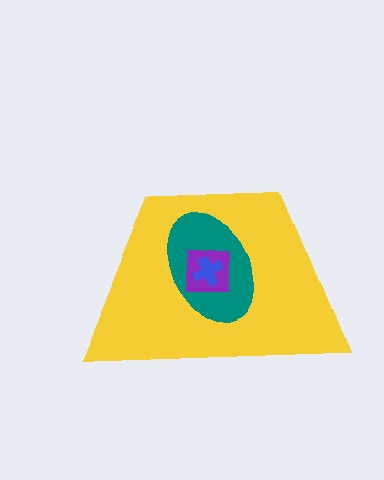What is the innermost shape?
The blue cross.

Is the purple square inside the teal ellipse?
Yes.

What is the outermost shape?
The yellow trapezoid.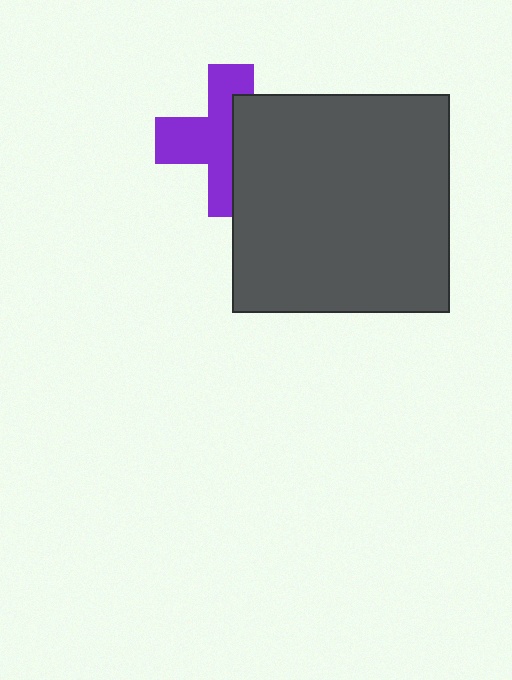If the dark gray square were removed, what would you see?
You would see the complete purple cross.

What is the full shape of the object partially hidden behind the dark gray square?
The partially hidden object is a purple cross.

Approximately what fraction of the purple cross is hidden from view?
Roughly 44% of the purple cross is hidden behind the dark gray square.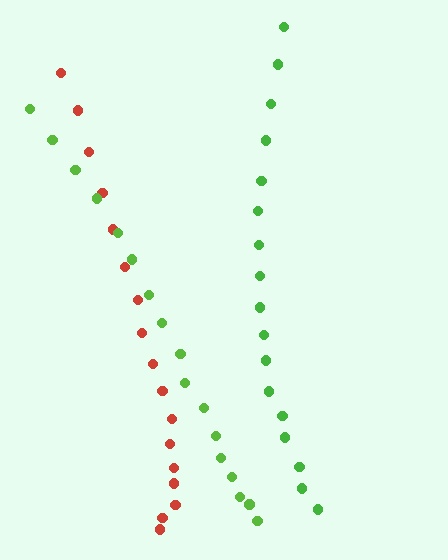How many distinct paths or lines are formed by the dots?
There are 3 distinct paths.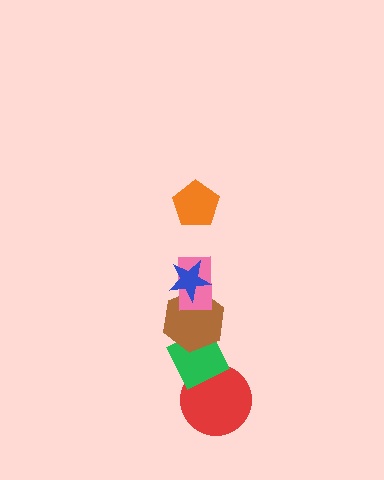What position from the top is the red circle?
The red circle is 6th from the top.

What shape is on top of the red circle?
The green diamond is on top of the red circle.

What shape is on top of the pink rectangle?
The blue star is on top of the pink rectangle.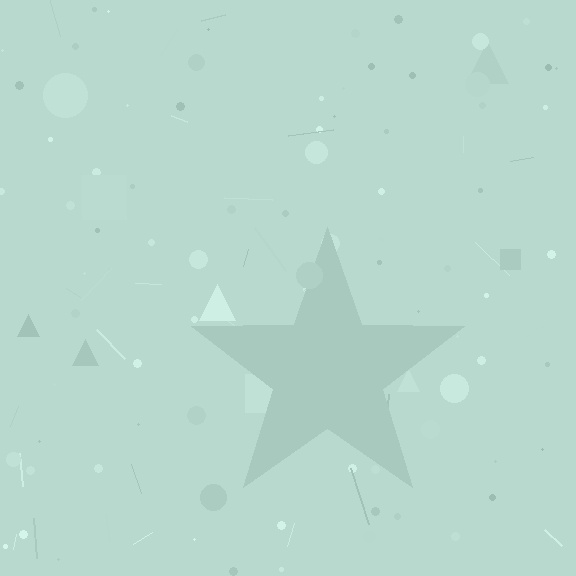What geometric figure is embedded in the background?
A star is embedded in the background.